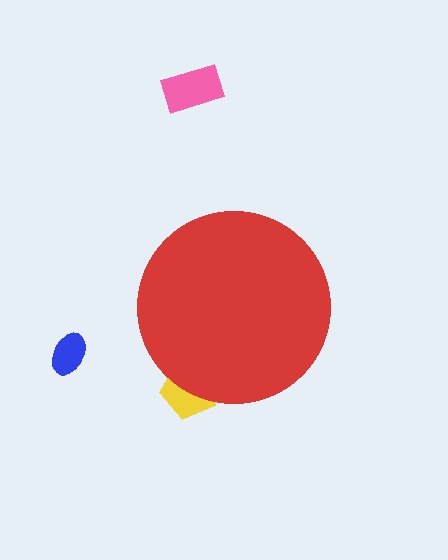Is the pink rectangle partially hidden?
No, the pink rectangle is fully visible.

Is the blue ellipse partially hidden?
No, the blue ellipse is fully visible.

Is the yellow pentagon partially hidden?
Yes, the yellow pentagon is partially hidden behind the red circle.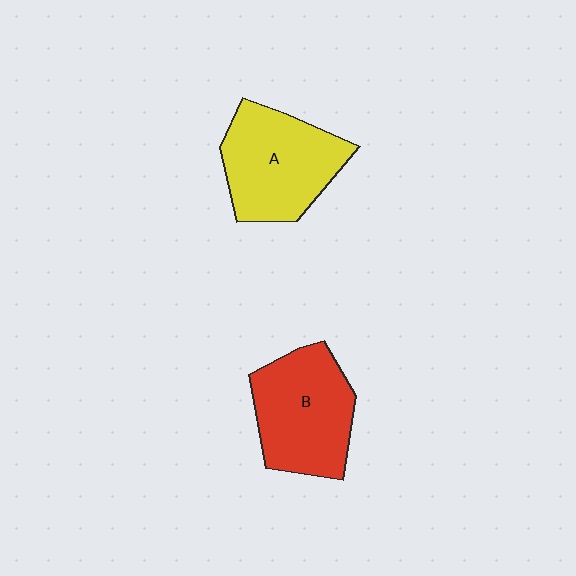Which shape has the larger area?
Shape A (yellow).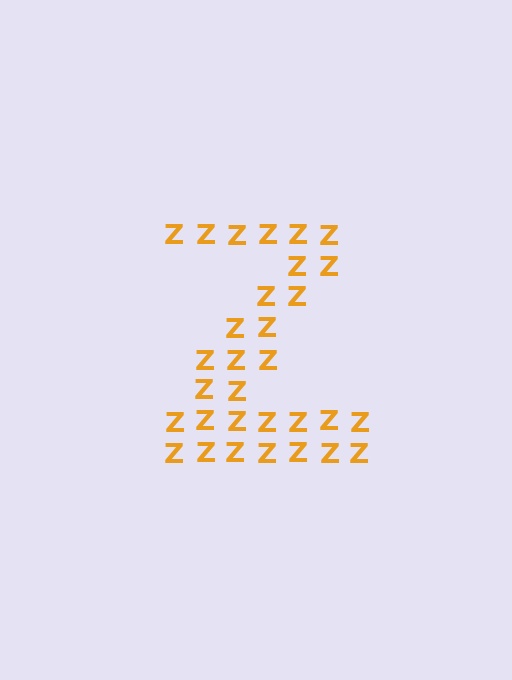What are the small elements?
The small elements are letter Z's.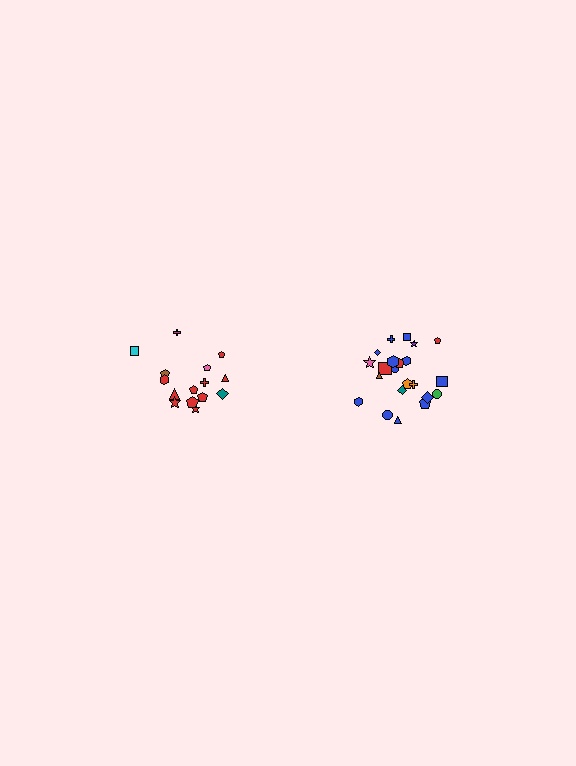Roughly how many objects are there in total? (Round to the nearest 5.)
Roughly 35 objects in total.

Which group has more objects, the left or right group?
The right group.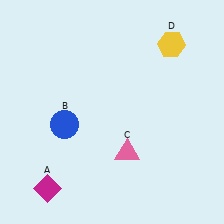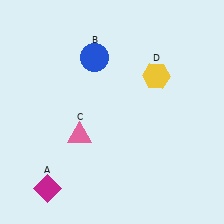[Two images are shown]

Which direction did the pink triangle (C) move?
The pink triangle (C) moved left.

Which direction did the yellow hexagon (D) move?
The yellow hexagon (D) moved down.